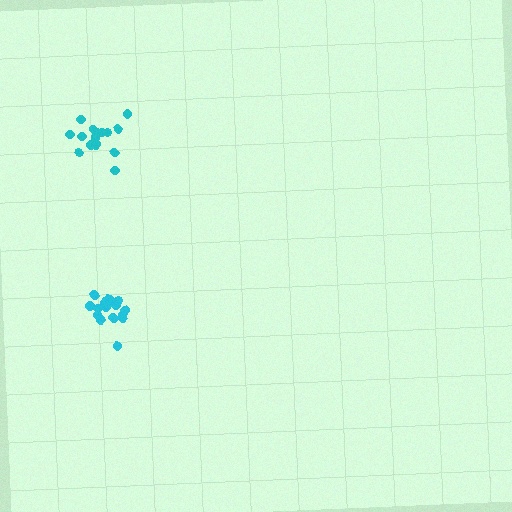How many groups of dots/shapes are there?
There are 2 groups.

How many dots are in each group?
Group 1: 16 dots, Group 2: 18 dots (34 total).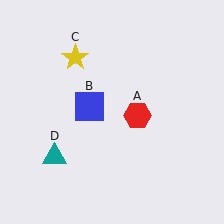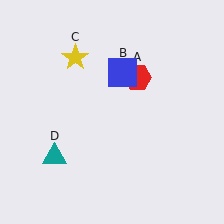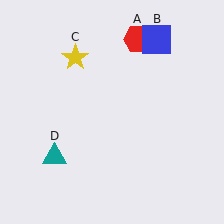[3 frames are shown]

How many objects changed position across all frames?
2 objects changed position: red hexagon (object A), blue square (object B).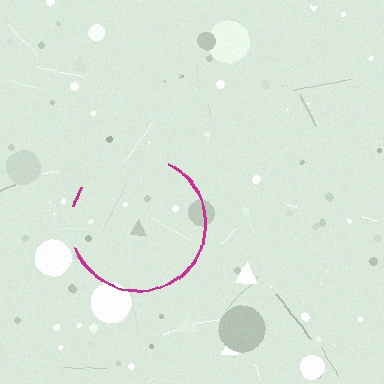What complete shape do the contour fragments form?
The contour fragments form a circle.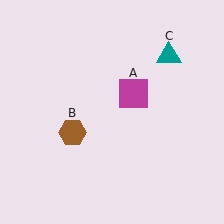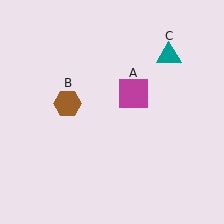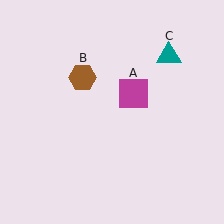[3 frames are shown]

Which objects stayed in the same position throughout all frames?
Magenta square (object A) and teal triangle (object C) remained stationary.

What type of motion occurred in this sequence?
The brown hexagon (object B) rotated clockwise around the center of the scene.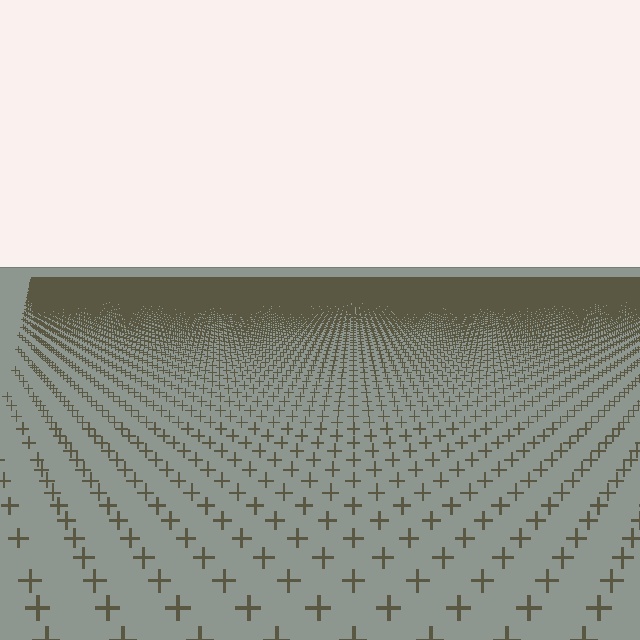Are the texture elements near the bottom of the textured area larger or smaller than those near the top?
Larger. Near the bottom, elements are closer to the viewer and appear at a bigger on-screen size.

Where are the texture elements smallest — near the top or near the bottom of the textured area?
Near the top.